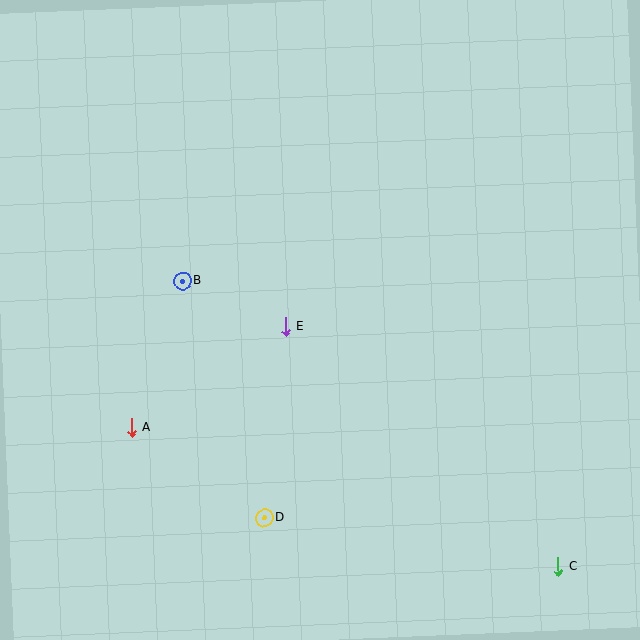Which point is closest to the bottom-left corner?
Point A is closest to the bottom-left corner.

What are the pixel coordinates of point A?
Point A is at (131, 427).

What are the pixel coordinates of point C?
Point C is at (558, 567).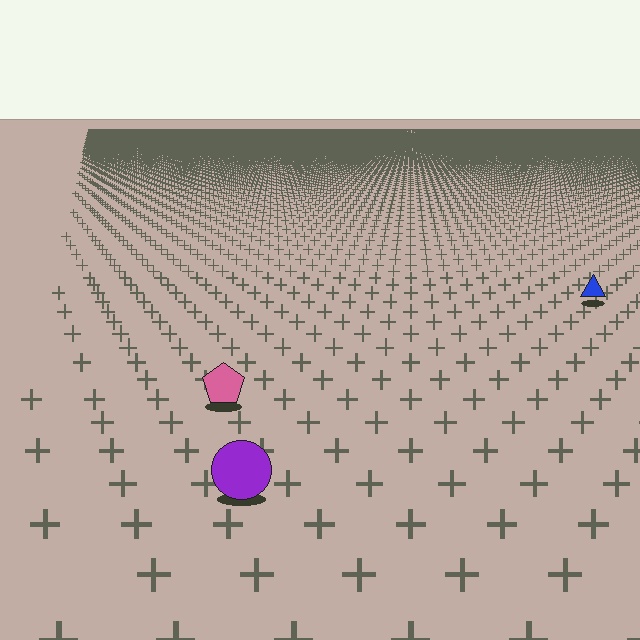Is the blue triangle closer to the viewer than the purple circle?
No. The purple circle is closer — you can tell from the texture gradient: the ground texture is coarser near it.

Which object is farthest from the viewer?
The blue triangle is farthest from the viewer. It appears smaller and the ground texture around it is denser.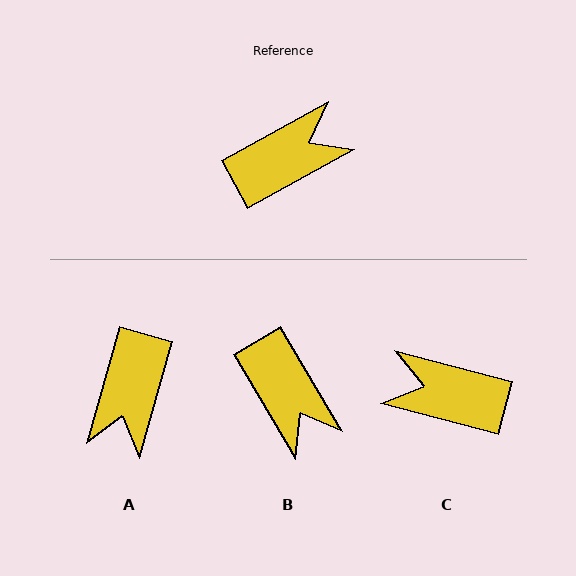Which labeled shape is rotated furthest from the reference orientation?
C, about 136 degrees away.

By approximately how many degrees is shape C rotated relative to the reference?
Approximately 136 degrees counter-clockwise.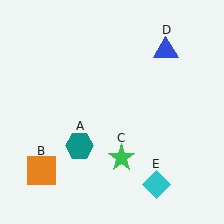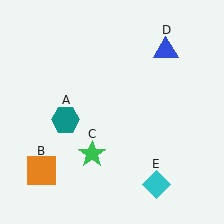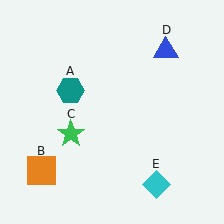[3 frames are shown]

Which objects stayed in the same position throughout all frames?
Orange square (object B) and blue triangle (object D) and cyan diamond (object E) remained stationary.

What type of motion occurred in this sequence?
The teal hexagon (object A), green star (object C) rotated clockwise around the center of the scene.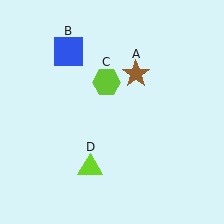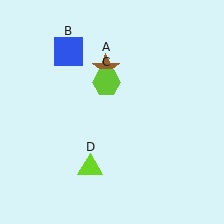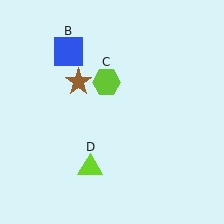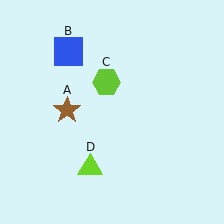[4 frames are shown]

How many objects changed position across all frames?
1 object changed position: brown star (object A).